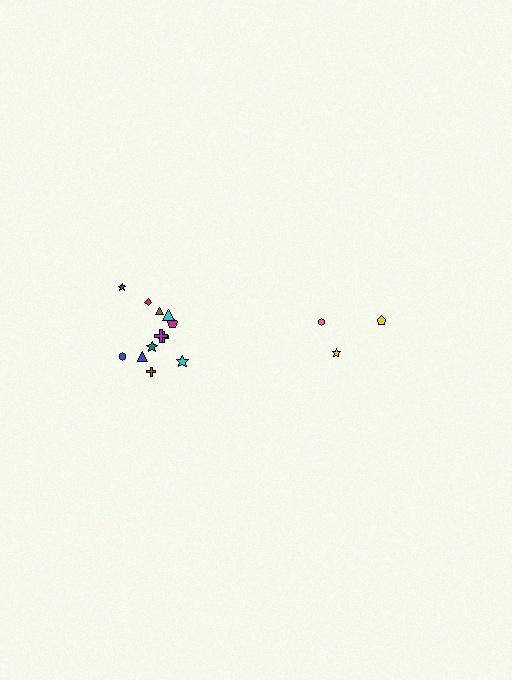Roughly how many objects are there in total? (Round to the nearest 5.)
Roughly 15 objects in total.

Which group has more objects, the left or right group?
The left group.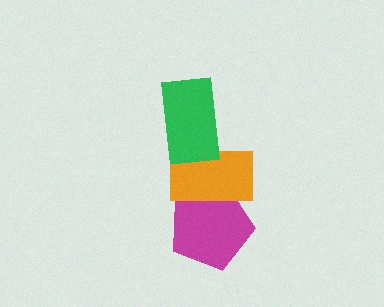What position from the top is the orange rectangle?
The orange rectangle is 2nd from the top.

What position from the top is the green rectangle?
The green rectangle is 1st from the top.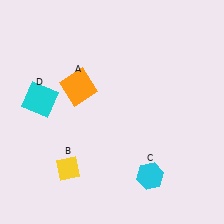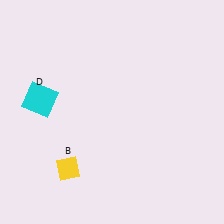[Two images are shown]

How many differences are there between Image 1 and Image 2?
There are 2 differences between the two images.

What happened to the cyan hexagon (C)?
The cyan hexagon (C) was removed in Image 2. It was in the bottom-right area of Image 1.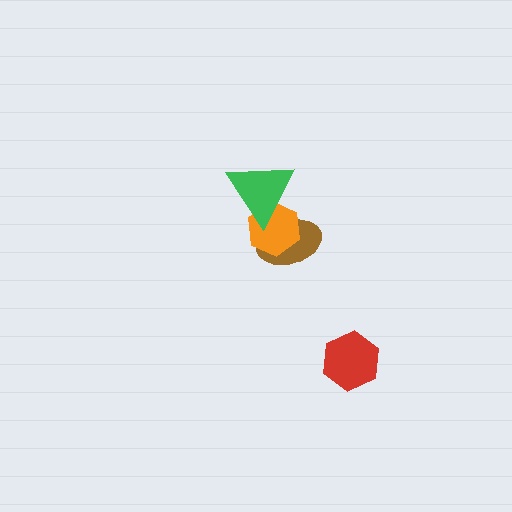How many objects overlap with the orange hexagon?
2 objects overlap with the orange hexagon.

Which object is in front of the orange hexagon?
The green triangle is in front of the orange hexagon.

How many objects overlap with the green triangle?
2 objects overlap with the green triangle.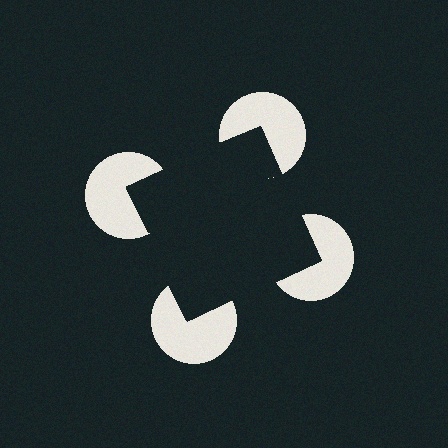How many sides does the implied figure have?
4 sides.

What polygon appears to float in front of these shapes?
An illusory square — its edges are inferred from the aligned wedge cuts in the pac-man discs, not physically drawn.